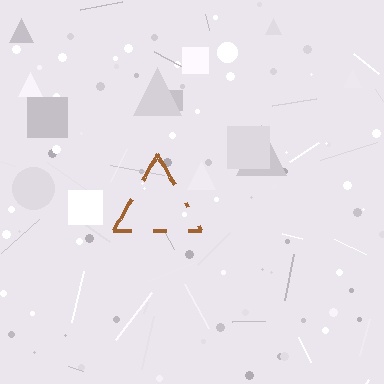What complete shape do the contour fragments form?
The contour fragments form a triangle.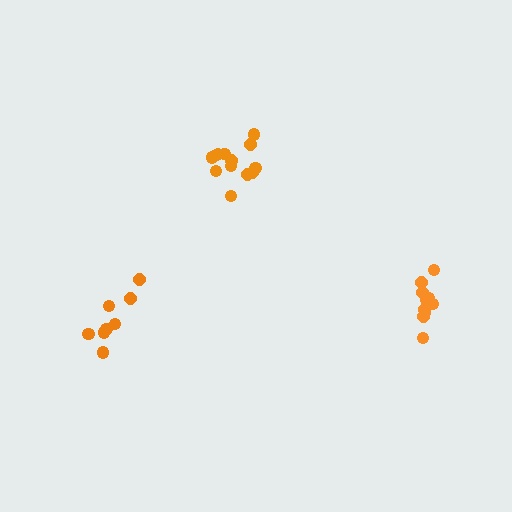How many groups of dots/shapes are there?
There are 3 groups.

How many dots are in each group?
Group 1: 8 dots, Group 2: 10 dots, Group 3: 13 dots (31 total).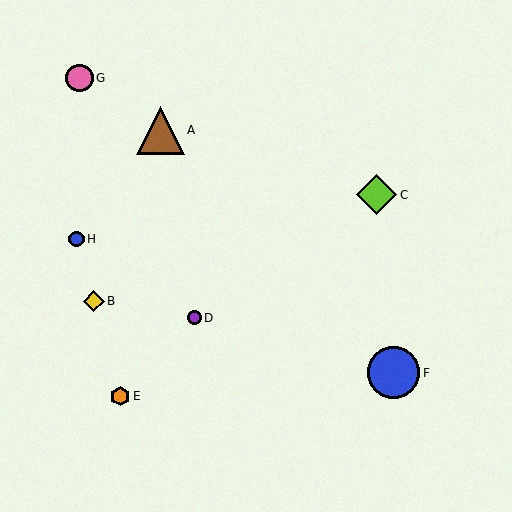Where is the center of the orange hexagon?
The center of the orange hexagon is at (120, 396).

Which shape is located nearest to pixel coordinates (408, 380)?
The blue circle (labeled F) at (393, 373) is nearest to that location.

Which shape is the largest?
The blue circle (labeled F) is the largest.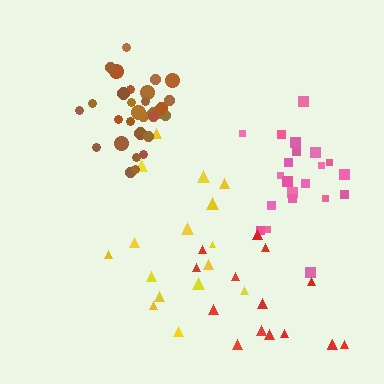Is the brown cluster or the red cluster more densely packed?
Brown.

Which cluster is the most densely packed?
Brown.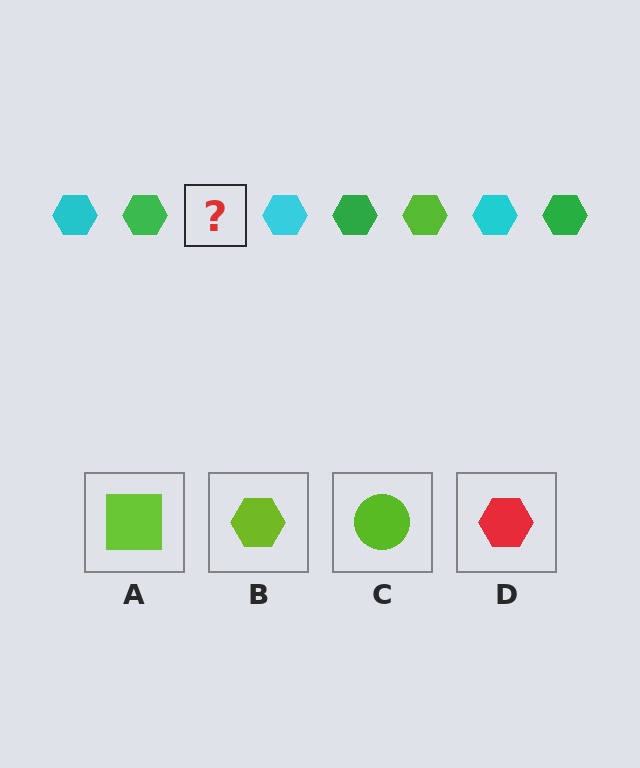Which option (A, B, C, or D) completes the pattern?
B.